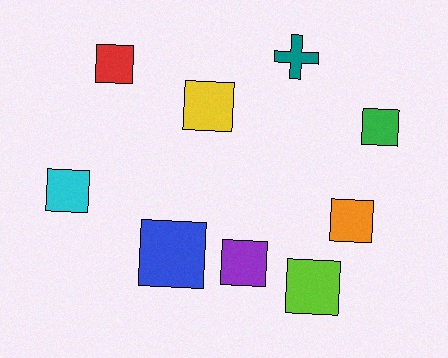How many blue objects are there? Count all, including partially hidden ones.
There is 1 blue object.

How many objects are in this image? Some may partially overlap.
There are 9 objects.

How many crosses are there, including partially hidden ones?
There is 1 cross.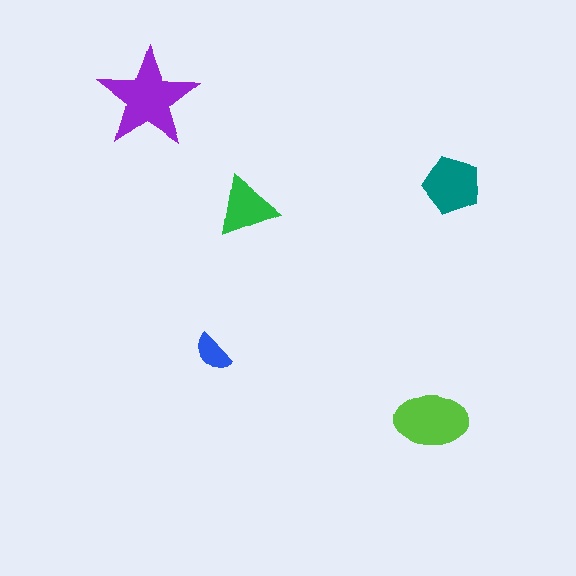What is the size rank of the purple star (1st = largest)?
1st.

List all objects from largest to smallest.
The purple star, the lime ellipse, the teal pentagon, the green triangle, the blue semicircle.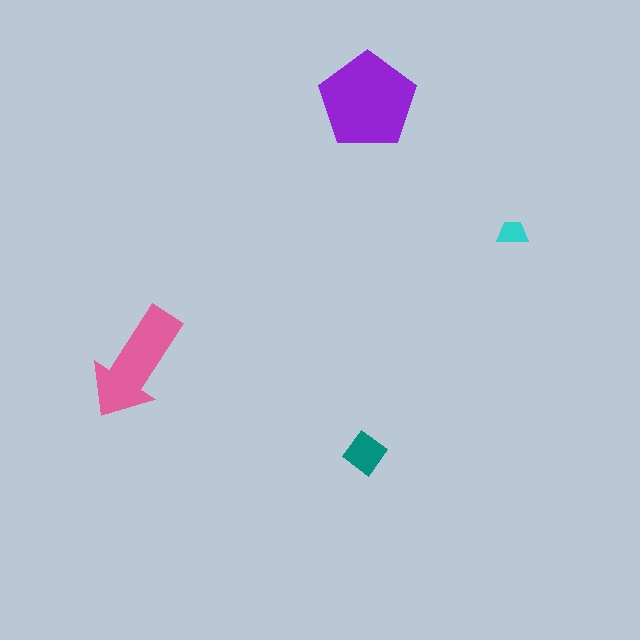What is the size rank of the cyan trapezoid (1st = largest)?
4th.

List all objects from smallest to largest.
The cyan trapezoid, the teal diamond, the pink arrow, the purple pentagon.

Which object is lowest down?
The teal diamond is bottommost.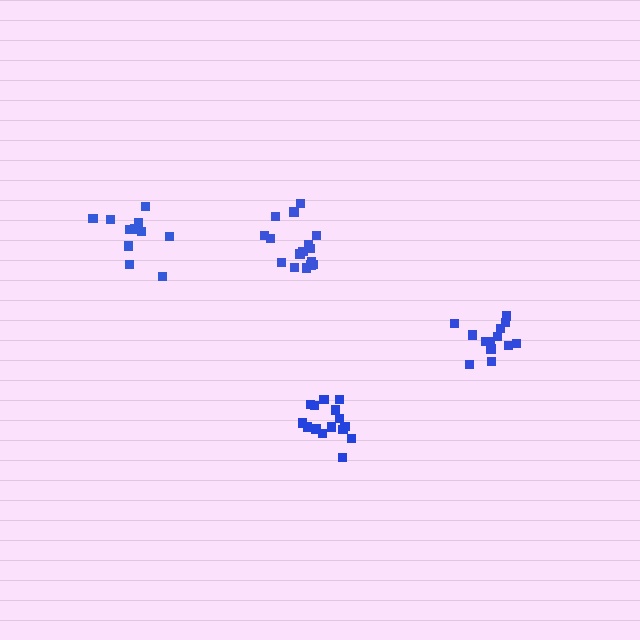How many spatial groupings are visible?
There are 4 spatial groupings.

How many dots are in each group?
Group 1: 11 dots, Group 2: 13 dots, Group 3: 16 dots, Group 4: 15 dots (55 total).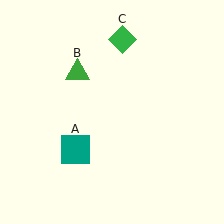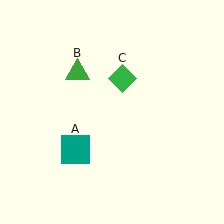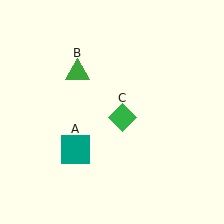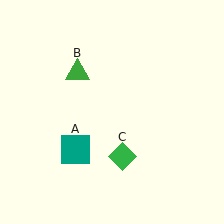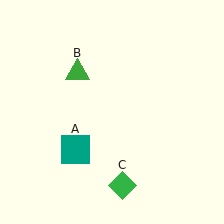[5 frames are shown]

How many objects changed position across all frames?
1 object changed position: green diamond (object C).